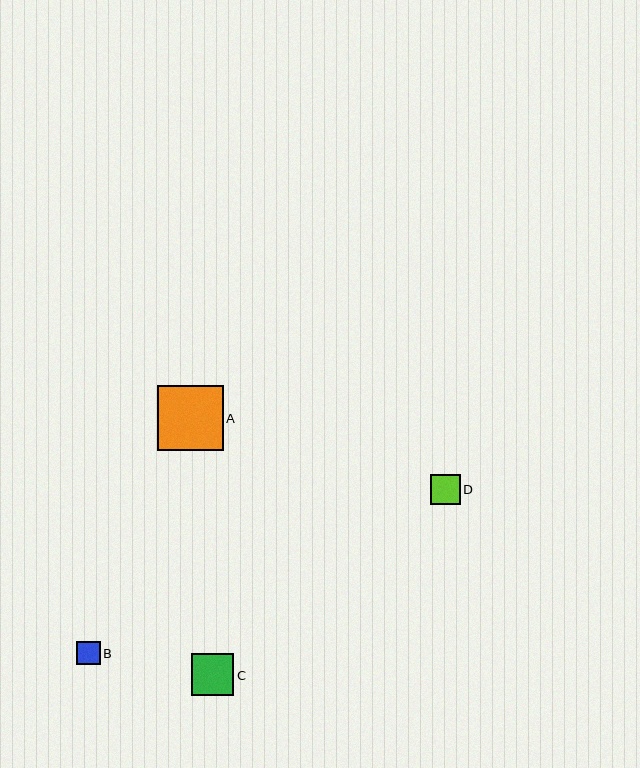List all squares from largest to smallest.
From largest to smallest: A, C, D, B.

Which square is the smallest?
Square B is the smallest with a size of approximately 24 pixels.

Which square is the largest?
Square A is the largest with a size of approximately 65 pixels.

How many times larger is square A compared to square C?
Square A is approximately 1.6 times the size of square C.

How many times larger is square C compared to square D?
Square C is approximately 1.4 times the size of square D.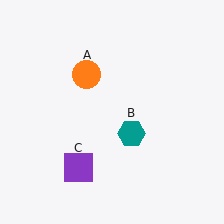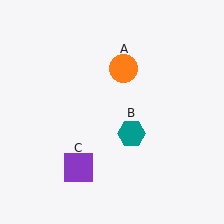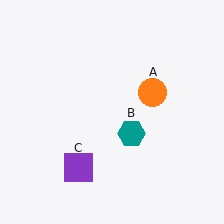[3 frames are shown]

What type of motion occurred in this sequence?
The orange circle (object A) rotated clockwise around the center of the scene.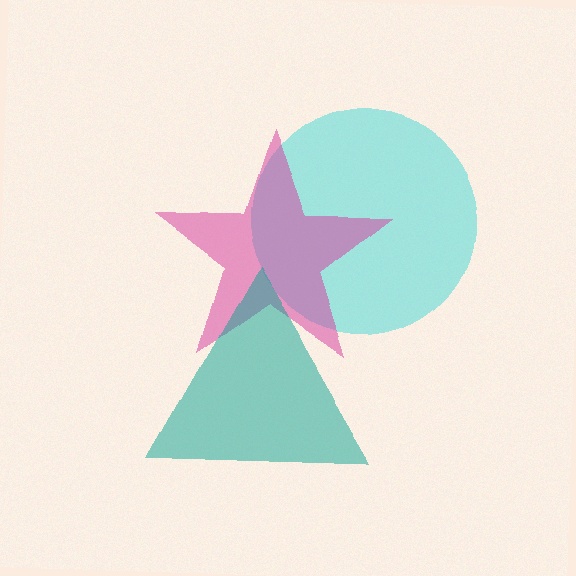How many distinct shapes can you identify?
There are 3 distinct shapes: a cyan circle, a magenta star, a teal triangle.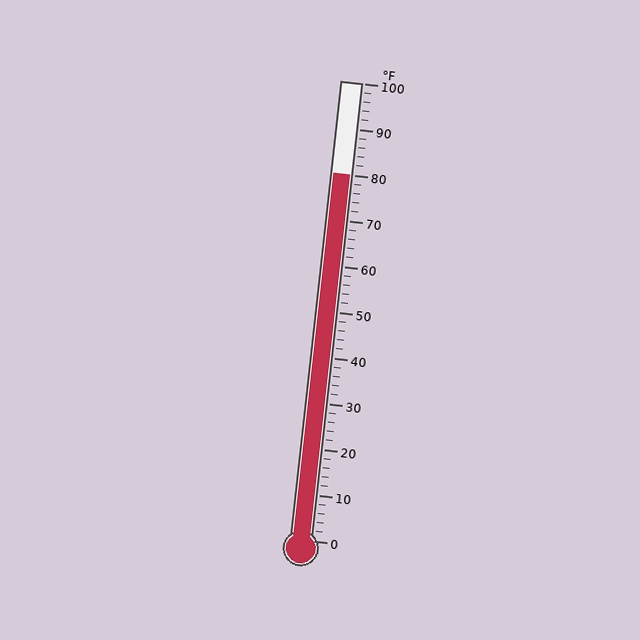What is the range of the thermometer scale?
The thermometer scale ranges from 0°F to 100°F.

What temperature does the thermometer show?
The thermometer shows approximately 80°F.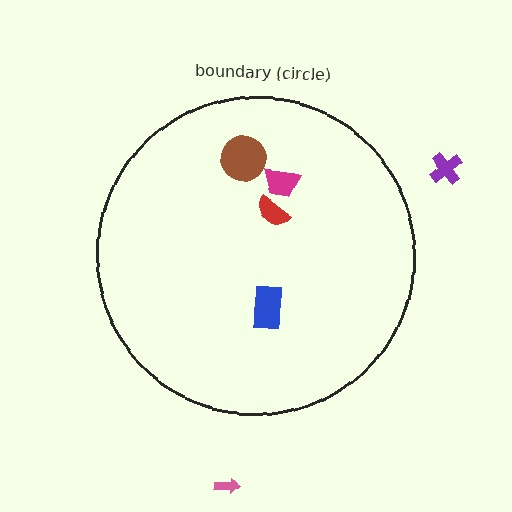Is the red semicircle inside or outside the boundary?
Inside.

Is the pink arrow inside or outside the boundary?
Outside.